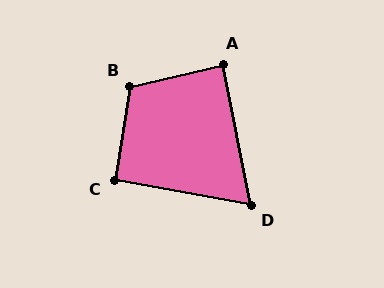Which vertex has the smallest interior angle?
D, at approximately 69 degrees.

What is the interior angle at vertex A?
Approximately 89 degrees (approximately right).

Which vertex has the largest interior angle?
B, at approximately 111 degrees.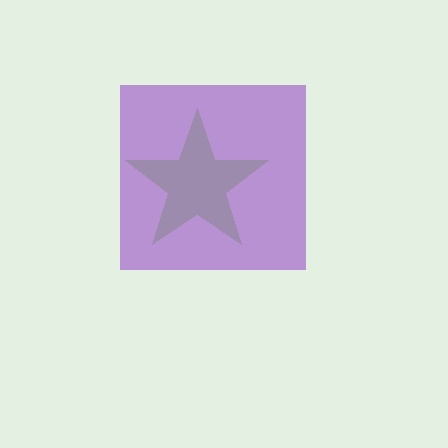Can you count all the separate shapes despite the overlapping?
Yes, there are 2 separate shapes.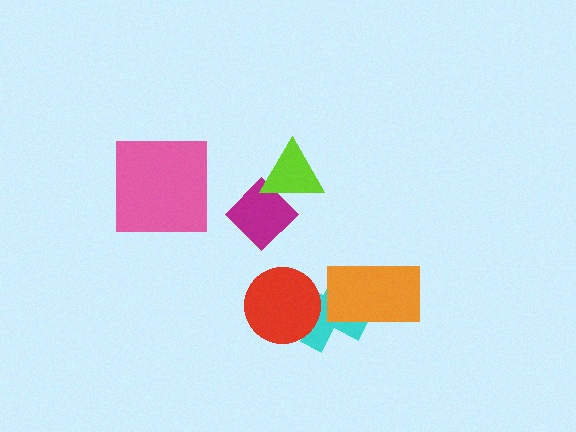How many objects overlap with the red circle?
1 object overlaps with the red circle.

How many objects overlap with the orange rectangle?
1 object overlaps with the orange rectangle.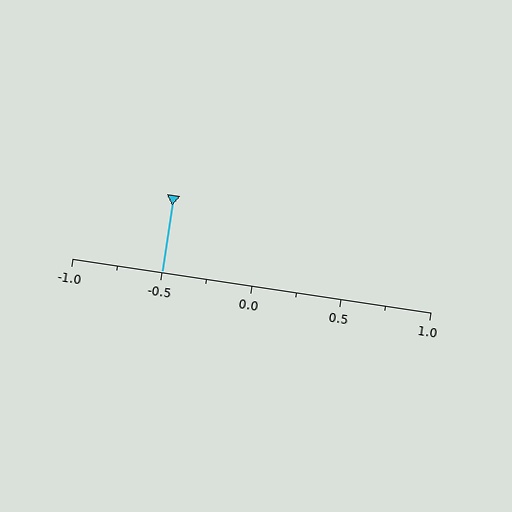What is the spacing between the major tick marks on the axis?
The major ticks are spaced 0.5 apart.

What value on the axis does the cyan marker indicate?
The marker indicates approximately -0.5.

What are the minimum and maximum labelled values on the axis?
The axis runs from -1.0 to 1.0.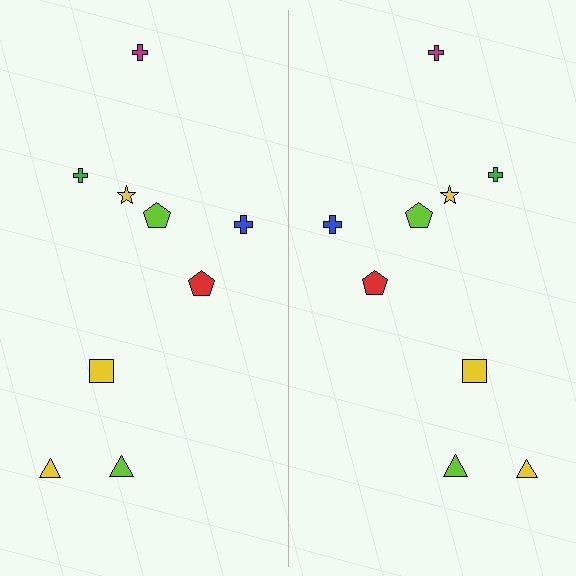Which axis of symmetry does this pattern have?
The pattern has a vertical axis of symmetry running through the center of the image.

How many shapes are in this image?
There are 18 shapes in this image.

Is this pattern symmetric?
Yes, this pattern has bilateral (reflection) symmetry.